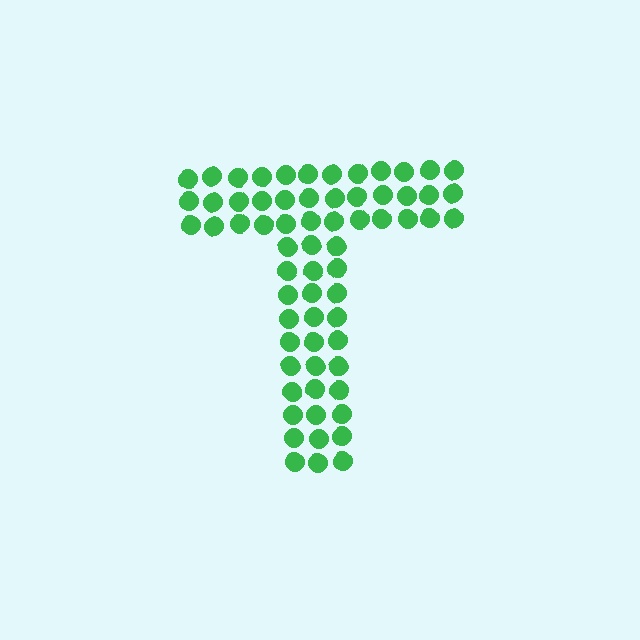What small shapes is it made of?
It is made of small circles.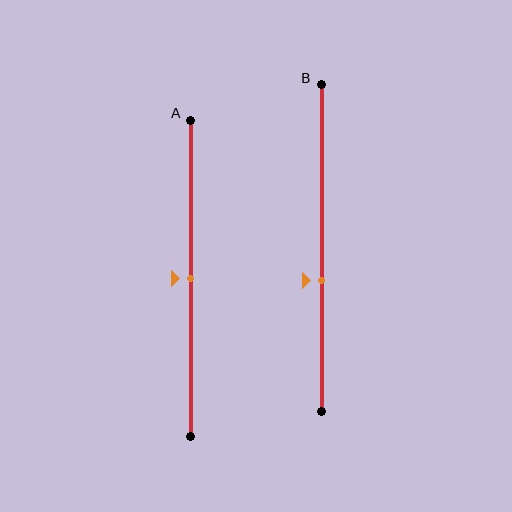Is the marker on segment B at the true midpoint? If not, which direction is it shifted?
No, the marker on segment B is shifted downward by about 10% of the segment length.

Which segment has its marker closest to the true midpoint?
Segment A has its marker closest to the true midpoint.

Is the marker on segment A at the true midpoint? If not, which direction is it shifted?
Yes, the marker on segment A is at the true midpoint.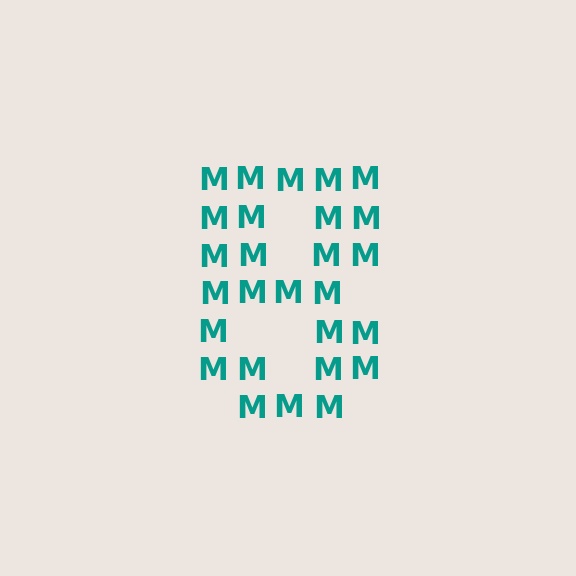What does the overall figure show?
The overall figure shows the digit 8.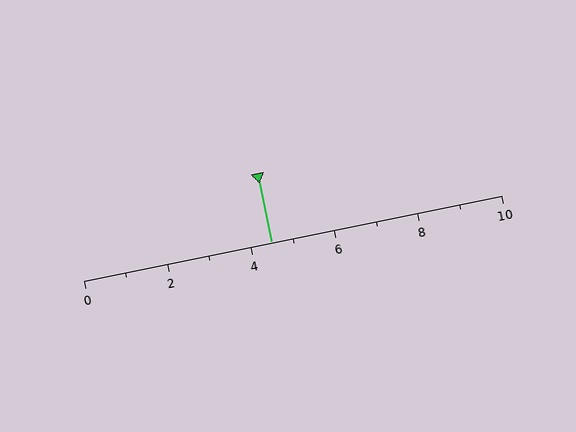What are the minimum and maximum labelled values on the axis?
The axis runs from 0 to 10.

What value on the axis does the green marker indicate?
The marker indicates approximately 4.5.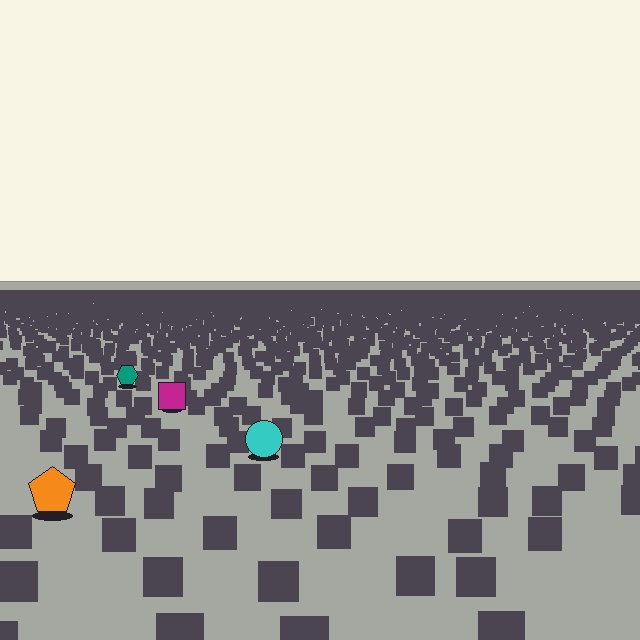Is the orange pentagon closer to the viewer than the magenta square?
Yes. The orange pentagon is closer — you can tell from the texture gradient: the ground texture is coarser near it.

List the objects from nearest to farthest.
From nearest to farthest: the orange pentagon, the cyan circle, the magenta square, the teal hexagon.